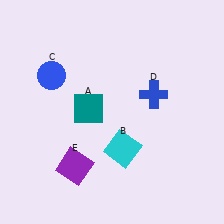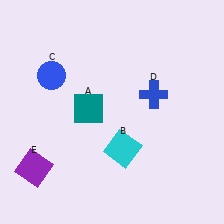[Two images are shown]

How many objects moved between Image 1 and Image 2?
1 object moved between the two images.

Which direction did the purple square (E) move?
The purple square (E) moved left.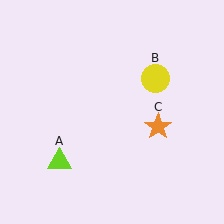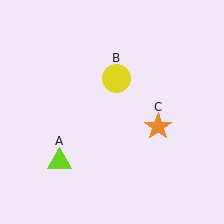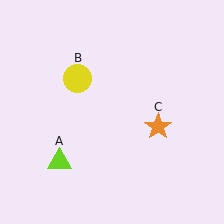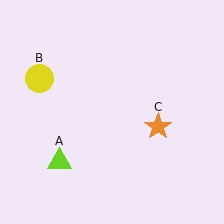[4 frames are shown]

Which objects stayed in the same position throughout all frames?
Lime triangle (object A) and orange star (object C) remained stationary.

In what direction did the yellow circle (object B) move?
The yellow circle (object B) moved left.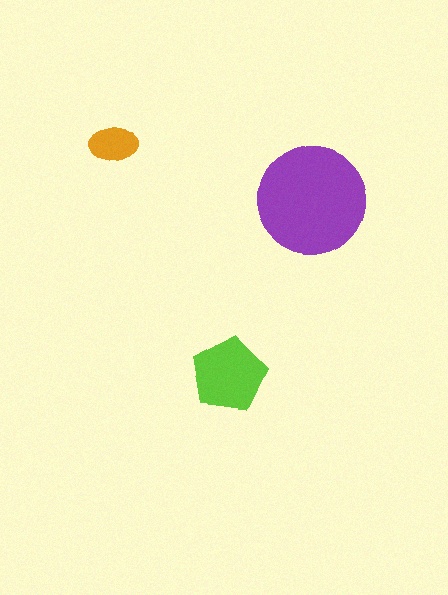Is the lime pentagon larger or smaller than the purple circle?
Smaller.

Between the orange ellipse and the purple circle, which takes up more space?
The purple circle.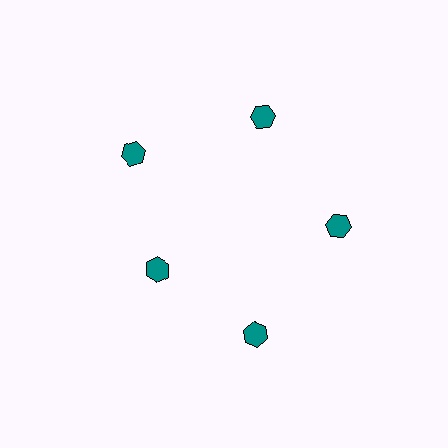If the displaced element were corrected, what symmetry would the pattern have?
It would have 5-fold rotational symmetry — the pattern would map onto itself every 72 degrees.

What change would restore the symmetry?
The symmetry would be restored by moving it outward, back onto the ring so that all 5 hexagons sit at equal angles and equal distance from the center.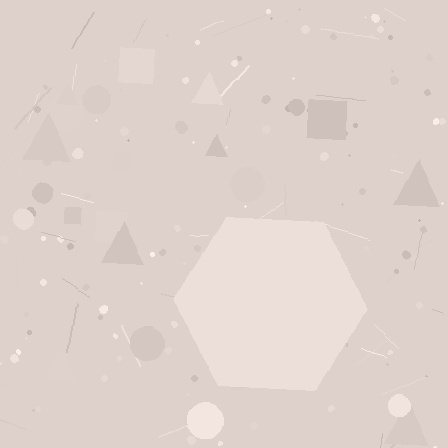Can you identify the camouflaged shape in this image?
The camouflaged shape is a hexagon.